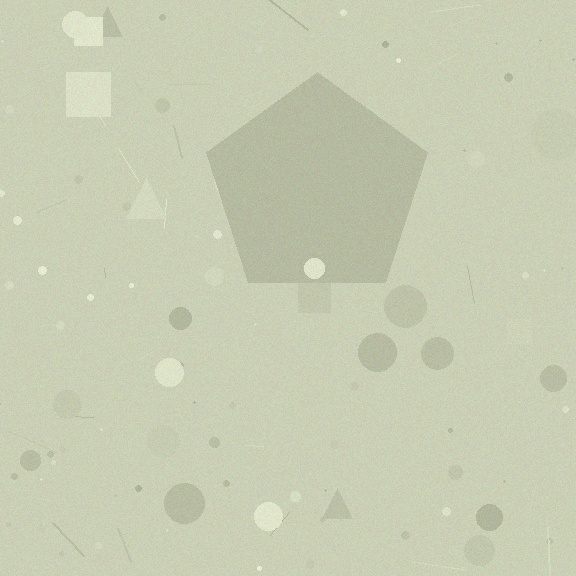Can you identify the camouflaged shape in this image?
The camouflaged shape is a pentagon.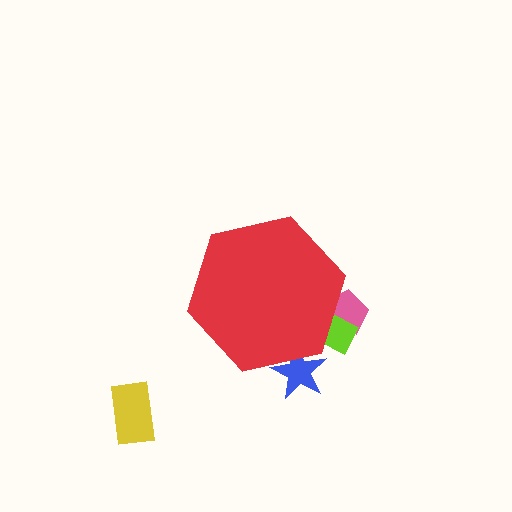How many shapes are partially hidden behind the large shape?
3 shapes are partially hidden.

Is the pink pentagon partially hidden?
Yes, the pink pentagon is partially hidden behind the red hexagon.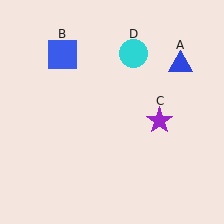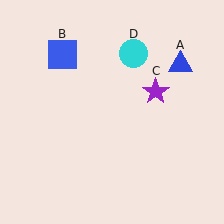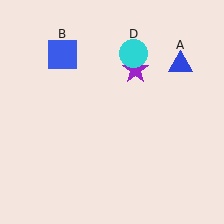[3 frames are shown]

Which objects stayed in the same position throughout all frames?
Blue triangle (object A) and blue square (object B) and cyan circle (object D) remained stationary.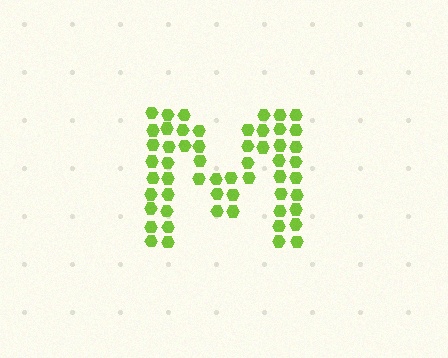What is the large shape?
The large shape is the letter M.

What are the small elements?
The small elements are hexagons.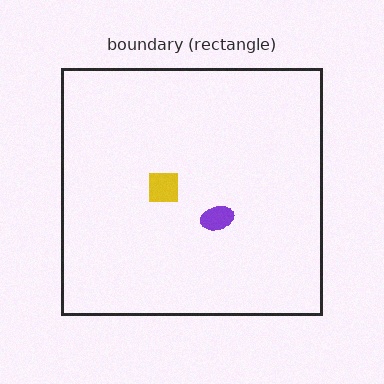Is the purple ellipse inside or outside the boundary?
Inside.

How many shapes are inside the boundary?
2 inside, 0 outside.